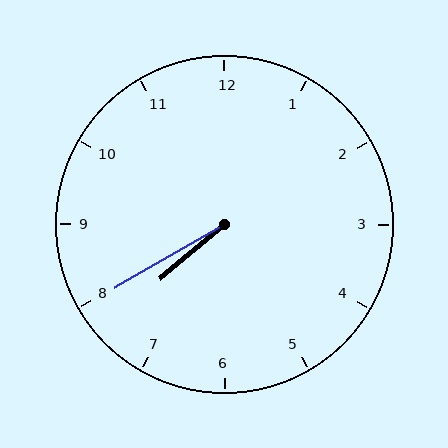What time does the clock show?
7:40.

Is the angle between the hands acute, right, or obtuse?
It is acute.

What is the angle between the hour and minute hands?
Approximately 10 degrees.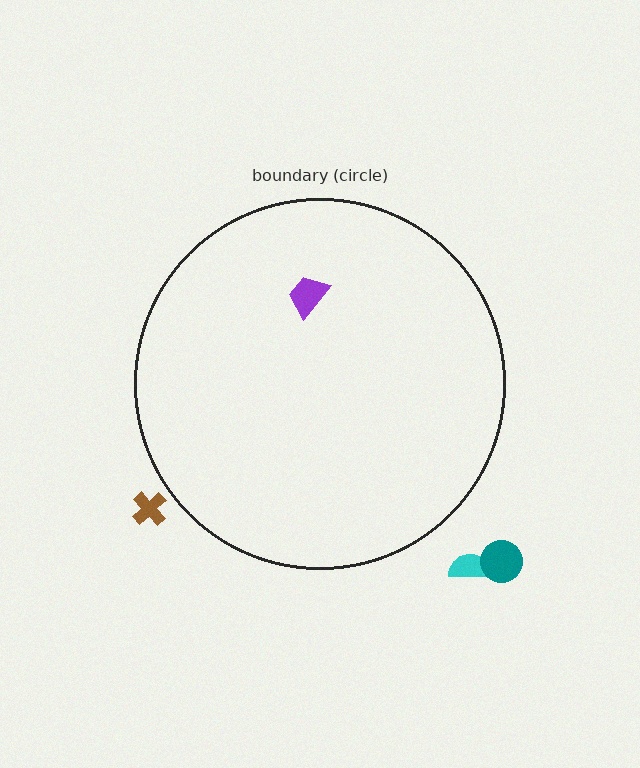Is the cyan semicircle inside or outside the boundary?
Outside.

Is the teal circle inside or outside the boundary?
Outside.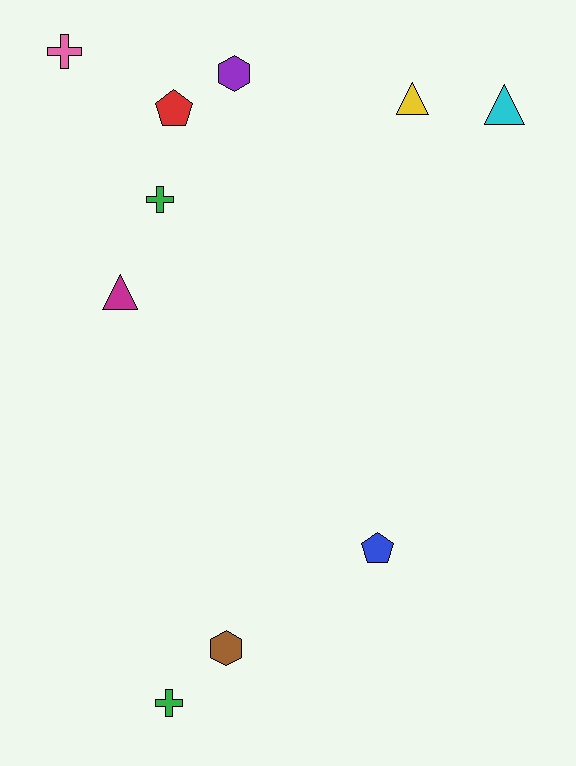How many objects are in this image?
There are 10 objects.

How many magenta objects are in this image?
There is 1 magenta object.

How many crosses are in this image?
There are 3 crosses.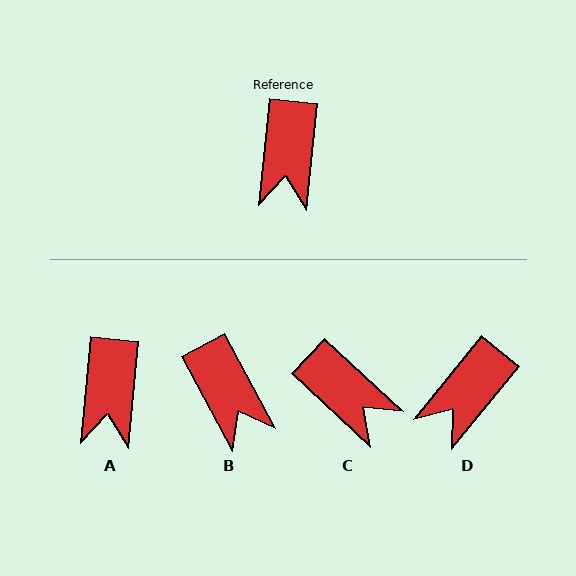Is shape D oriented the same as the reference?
No, it is off by about 33 degrees.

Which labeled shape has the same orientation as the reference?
A.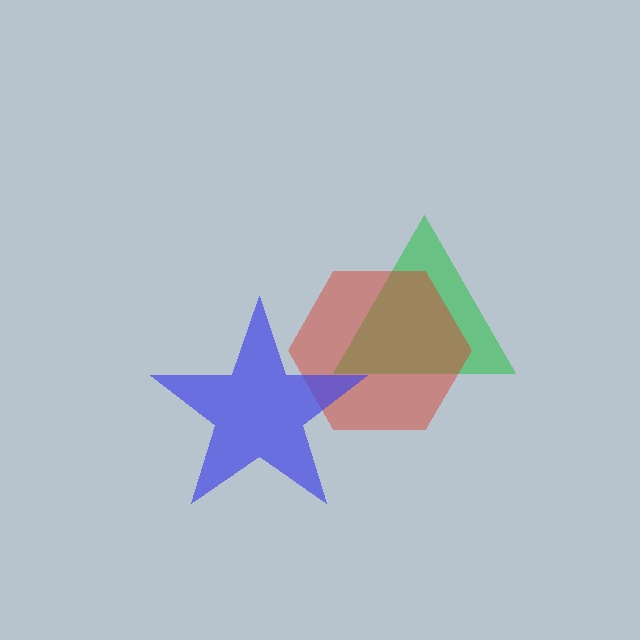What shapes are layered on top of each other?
The layered shapes are: a green triangle, a red hexagon, a blue star.